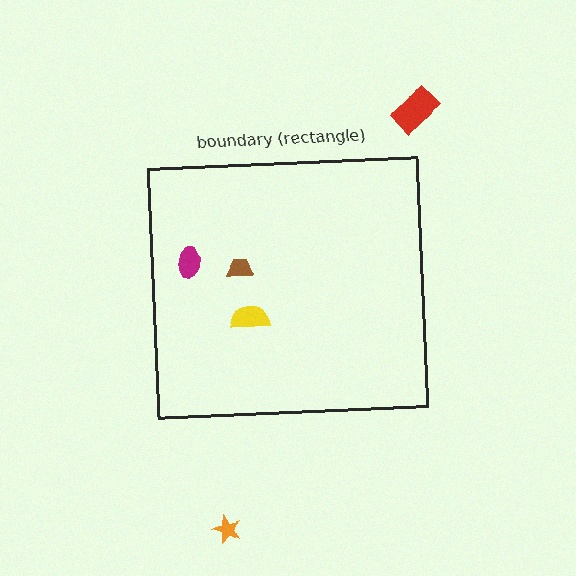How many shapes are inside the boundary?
3 inside, 2 outside.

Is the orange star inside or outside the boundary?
Outside.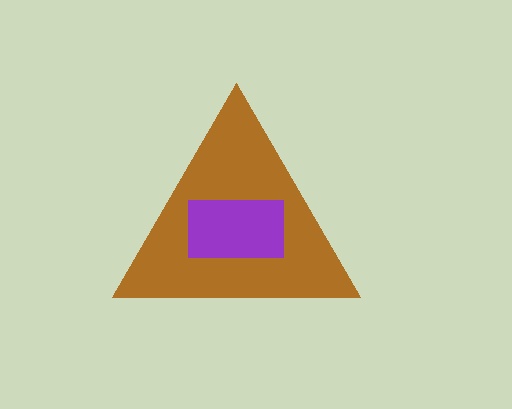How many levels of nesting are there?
2.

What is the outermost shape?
The brown triangle.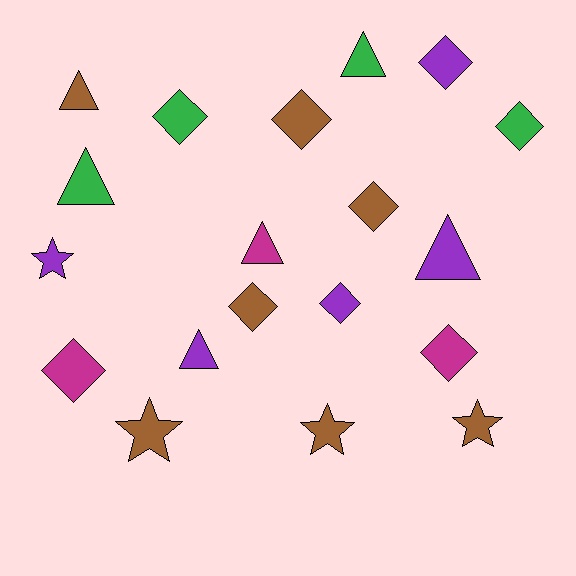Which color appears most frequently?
Brown, with 7 objects.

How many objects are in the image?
There are 19 objects.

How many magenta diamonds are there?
There are 2 magenta diamonds.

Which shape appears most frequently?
Diamond, with 9 objects.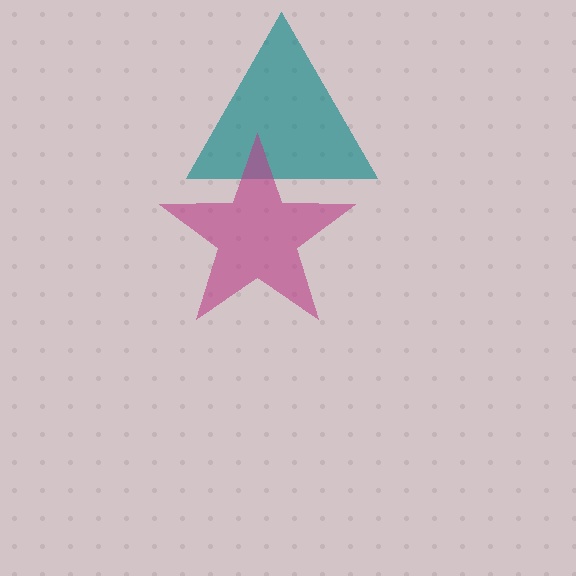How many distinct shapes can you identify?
There are 2 distinct shapes: a teal triangle, a magenta star.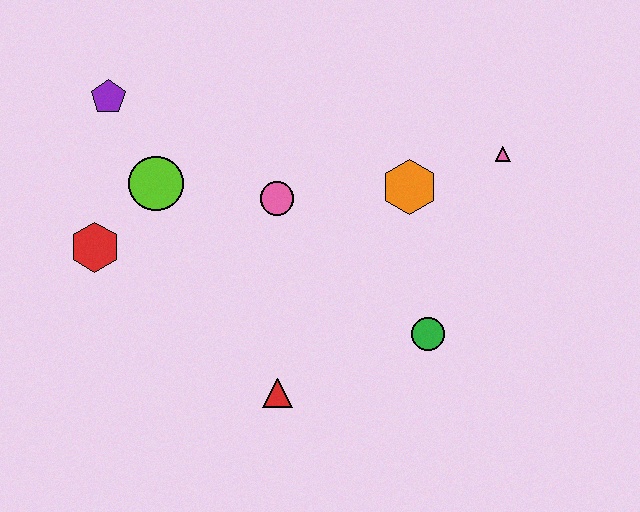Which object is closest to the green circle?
The orange hexagon is closest to the green circle.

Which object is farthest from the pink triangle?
The red hexagon is farthest from the pink triangle.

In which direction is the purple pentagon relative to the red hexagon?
The purple pentagon is above the red hexagon.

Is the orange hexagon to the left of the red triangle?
No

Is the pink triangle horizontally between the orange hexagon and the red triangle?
No